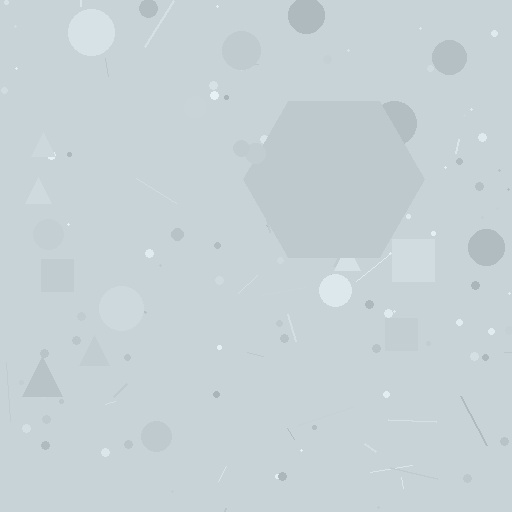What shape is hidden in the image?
A hexagon is hidden in the image.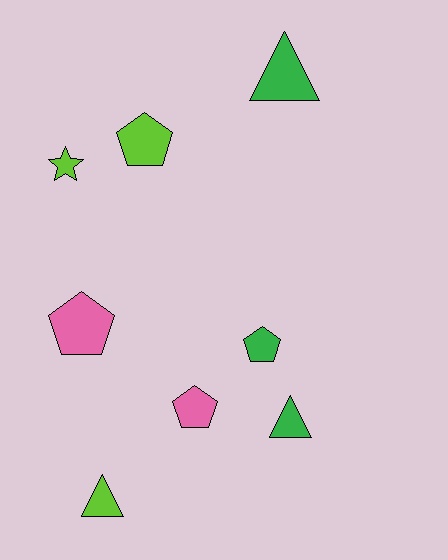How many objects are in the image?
There are 8 objects.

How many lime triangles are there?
There is 1 lime triangle.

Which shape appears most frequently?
Pentagon, with 4 objects.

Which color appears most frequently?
Green, with 3 objects.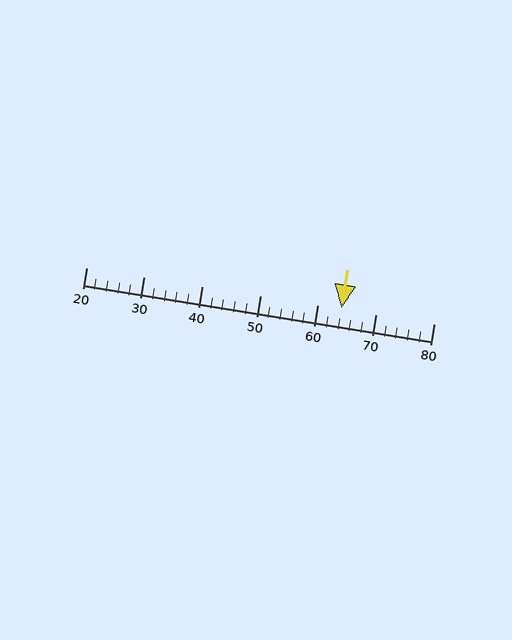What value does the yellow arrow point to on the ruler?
The yellow arrow points to approximately 64.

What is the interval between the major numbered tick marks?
The major tick marks are spaced 10 units apart.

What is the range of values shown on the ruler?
The ruler shows values from 20 to 80.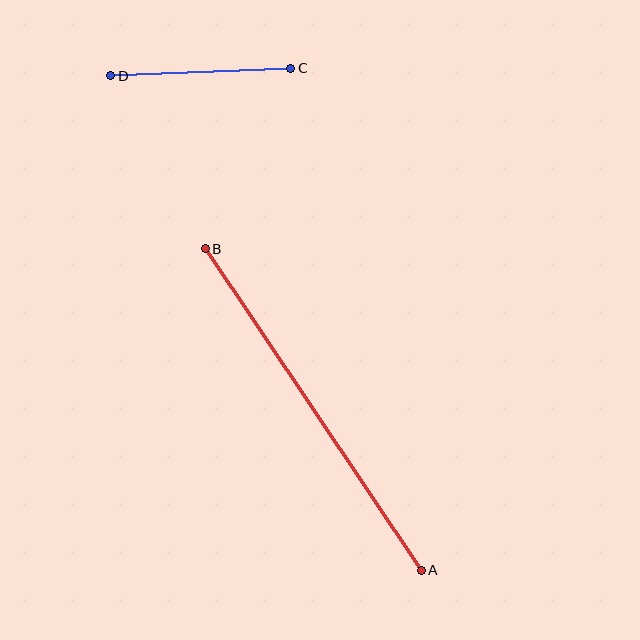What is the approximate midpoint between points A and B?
The midpoint is at approximately (313, 410) pixels.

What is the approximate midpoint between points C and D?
The midpoint is at approximately (201, 72) pixels.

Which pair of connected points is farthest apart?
Points A and B are farthest apart.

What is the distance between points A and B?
The distance is approximately 387 pixels.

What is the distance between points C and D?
The distance is approximately 180 pixels.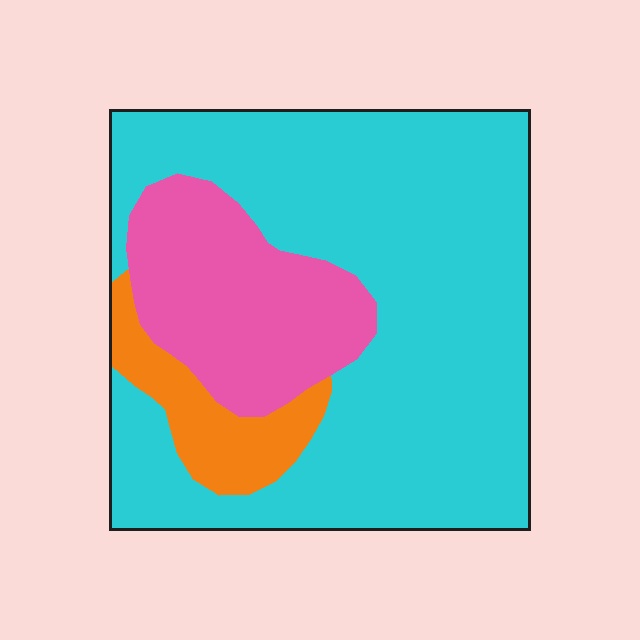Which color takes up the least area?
Orange, at roughly 10%.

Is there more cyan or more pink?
Cyan.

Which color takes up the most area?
Cyan, at roughly 70%.